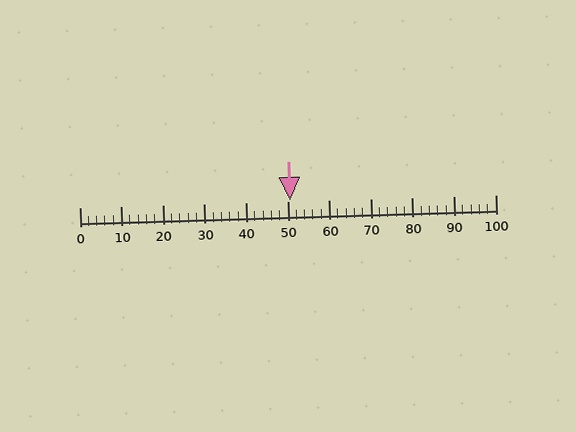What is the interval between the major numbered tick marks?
The major tick marks are spaced 10 units apart.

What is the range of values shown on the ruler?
The ruler shows values from 0 to 100.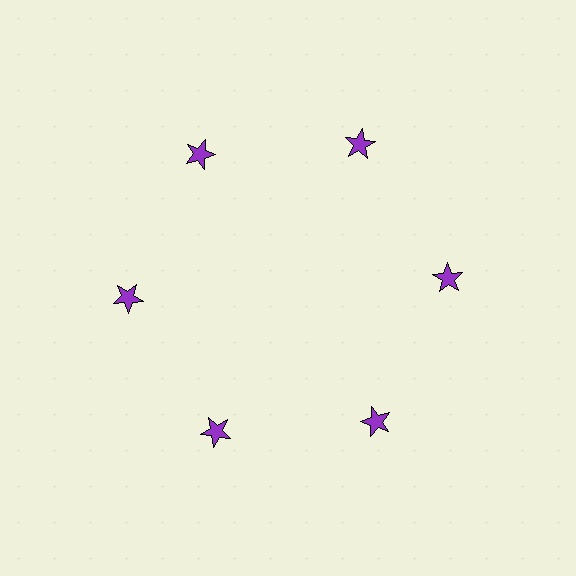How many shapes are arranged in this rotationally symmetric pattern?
There are 6 shapes, arranged in 6 groups of 1.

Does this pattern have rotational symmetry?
Yes, this pattern has 6-fold rotational symmetry. It looks the same after rotating 60 degrees around the center.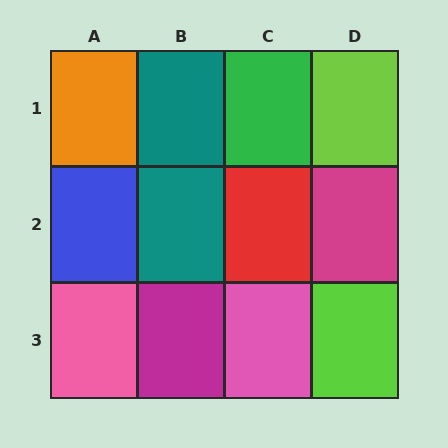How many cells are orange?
1 cell is orange.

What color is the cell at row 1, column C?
Green.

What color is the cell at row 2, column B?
Teal.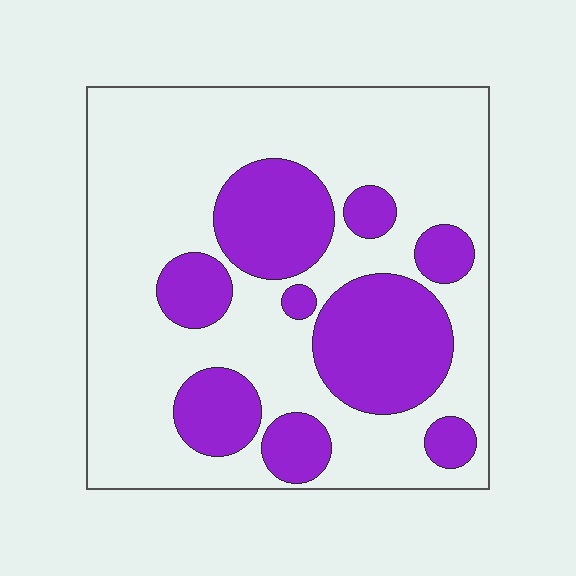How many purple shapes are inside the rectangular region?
9.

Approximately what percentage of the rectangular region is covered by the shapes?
Approximately 30%.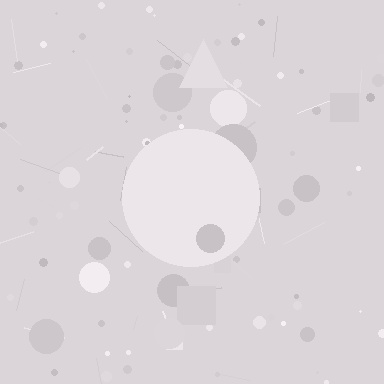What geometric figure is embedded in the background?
A circle is embedded in the background.